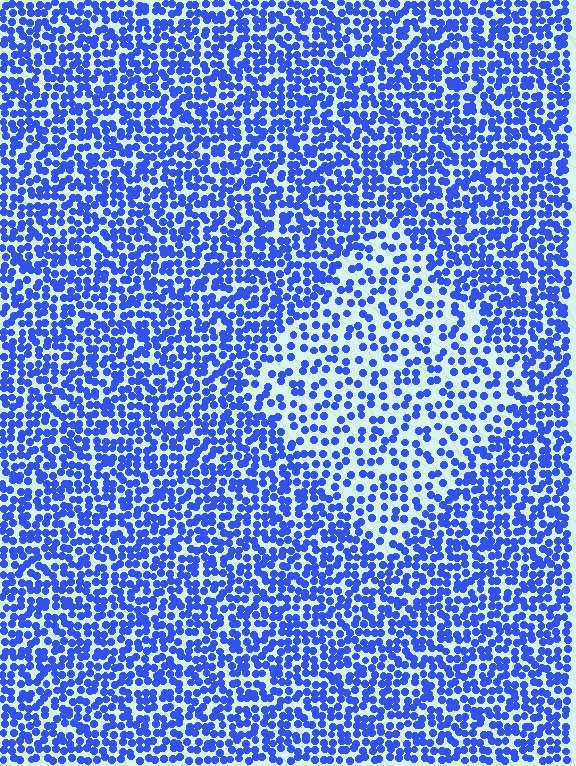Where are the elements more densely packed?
The elements are more densely packed outside the diamond boundary.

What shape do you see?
I see a diamond.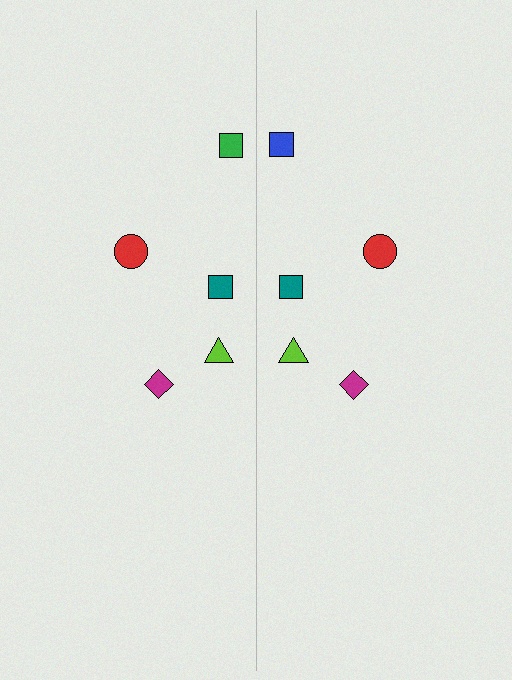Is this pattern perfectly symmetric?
No, the pattern is not perfectly symmetric. The blue square on the right side breaks the symmetry — its mirror counterpart is green.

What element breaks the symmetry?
The blue square on the right side breaks the symmetry — its mirror counterpart is green.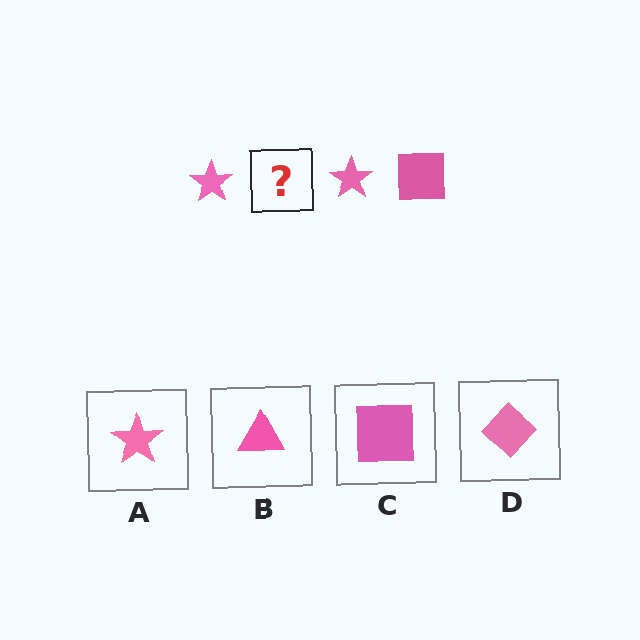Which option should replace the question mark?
Option C.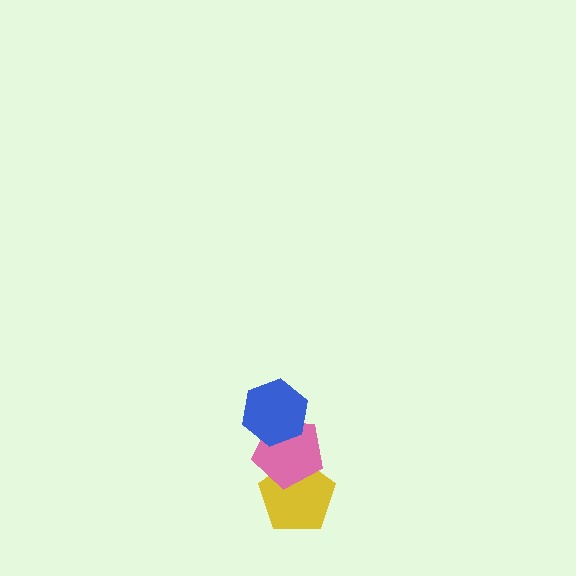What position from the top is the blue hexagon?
The blue hexagon is 1st from the top.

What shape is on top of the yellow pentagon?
The pink pentagon is on top of the yellow pentagon.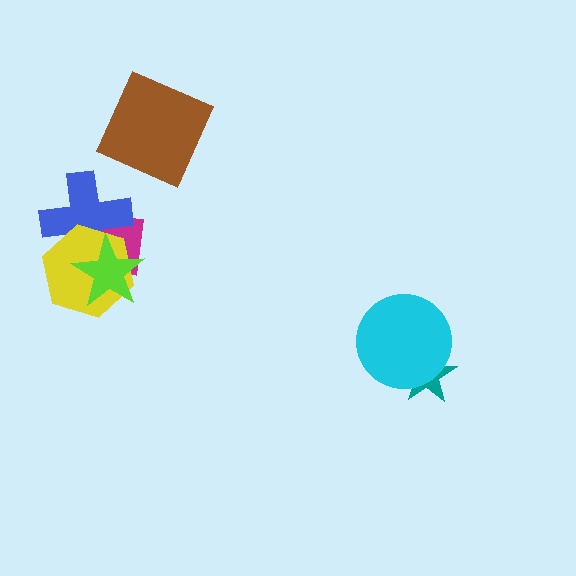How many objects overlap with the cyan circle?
1 object overlaps with the cyan circle.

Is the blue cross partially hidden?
Yes, it is partially covered by another shape.